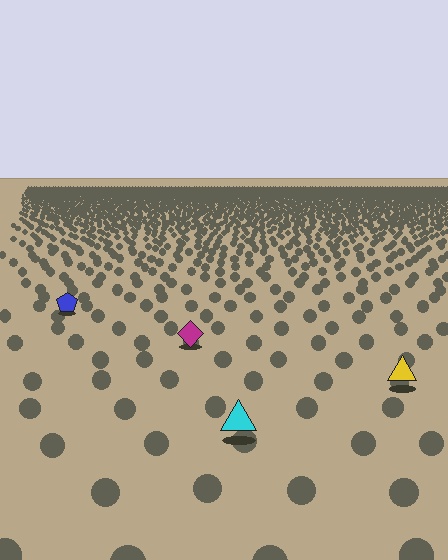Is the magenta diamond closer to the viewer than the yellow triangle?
No. The yellow triangle is closer — you can tell from the texture gradient: the ground texture is coarser near it.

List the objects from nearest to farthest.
From nearest to farthest: the cyan triangle, the yellow triangle, the magenta diamond, the blue pentagon.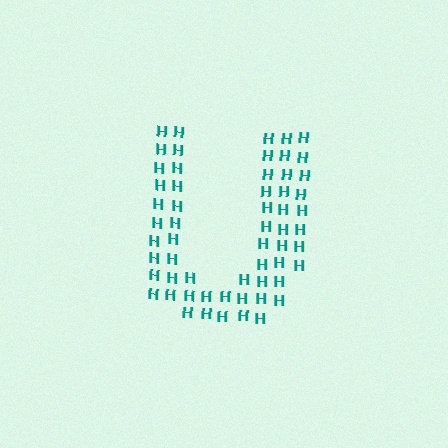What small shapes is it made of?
It is made of small letter H's.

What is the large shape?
The large shape is the letter U.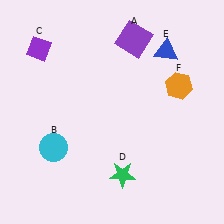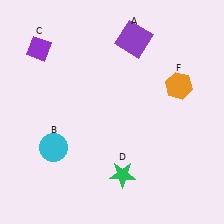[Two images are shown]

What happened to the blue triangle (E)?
The blue triangle (E) was removed in Image 2. It was in the top-right area of Image 1.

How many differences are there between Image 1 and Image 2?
There is 1 difference between the two images.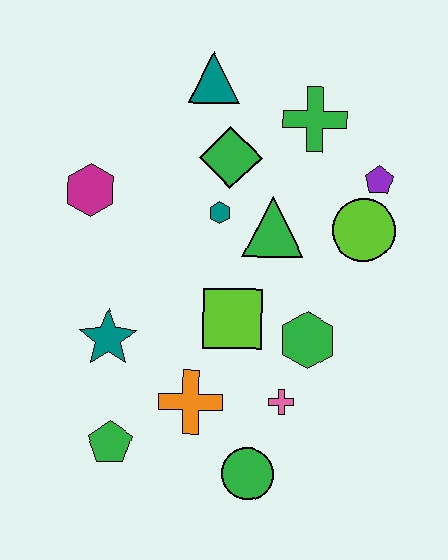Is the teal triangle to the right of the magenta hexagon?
Yes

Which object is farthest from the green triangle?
The green pentagon is farthest from the green triangle.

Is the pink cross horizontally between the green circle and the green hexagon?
Yes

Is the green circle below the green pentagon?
Yes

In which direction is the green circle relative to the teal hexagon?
The green circle is below the teal hexagon.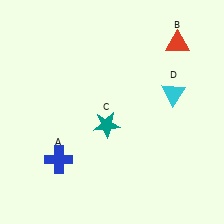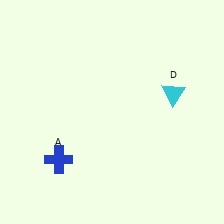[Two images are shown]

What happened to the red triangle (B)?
The red triangle (B) was removed in Image 2. It was in the top-right area of Image 1.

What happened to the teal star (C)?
The teal star (C) was removed in Image 2. It was in the bottom-left area of Image 1.